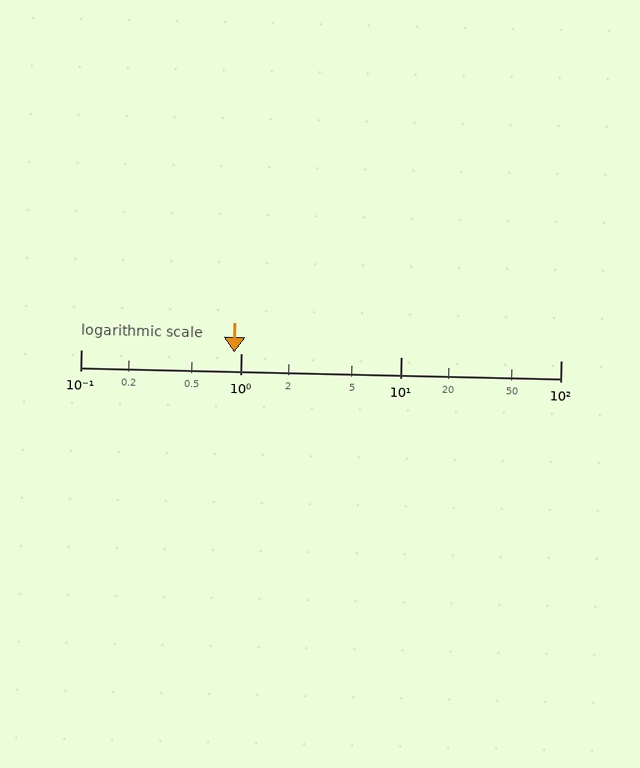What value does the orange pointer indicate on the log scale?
The pointer indicates approximately 0.91.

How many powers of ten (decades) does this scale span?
The scale spans 3 decades, from 0.1 to 100.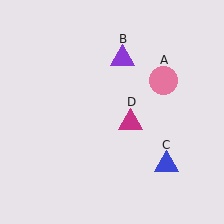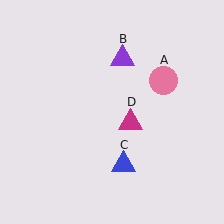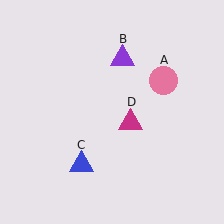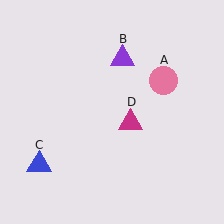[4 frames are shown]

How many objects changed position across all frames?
1 object changed position: blue triangle (object C).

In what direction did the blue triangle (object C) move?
The blue triangle (object C) moved left.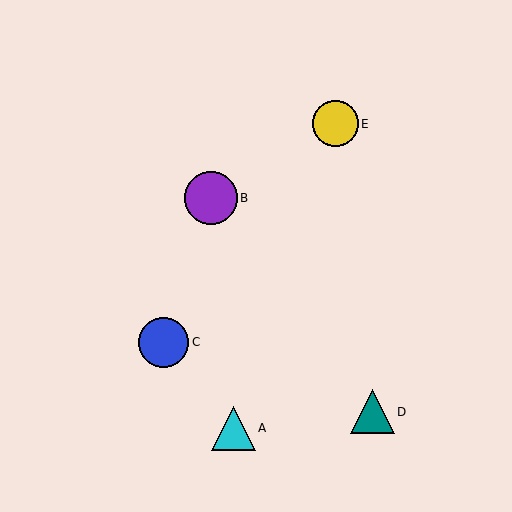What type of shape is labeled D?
Shape D is a teal triangle.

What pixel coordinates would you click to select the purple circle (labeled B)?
Click at (211, 198) to select the purple circle B.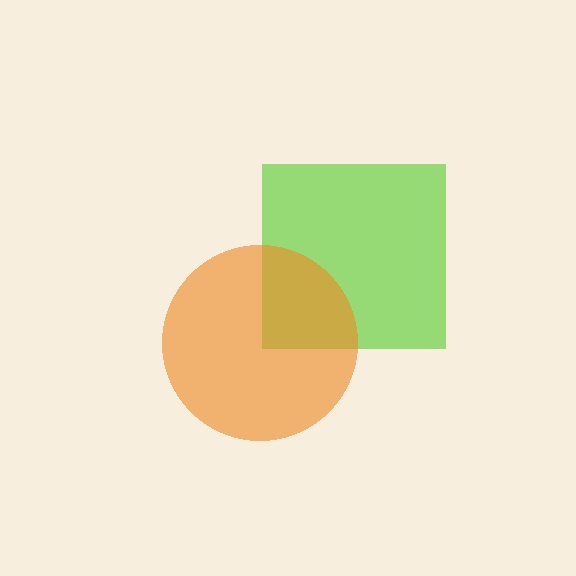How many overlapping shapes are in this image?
There are 2 overlapping shapes in the image.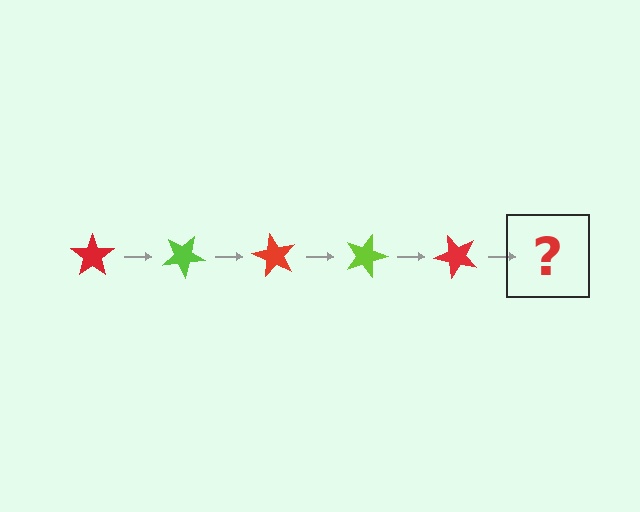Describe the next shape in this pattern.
It should be a lime star, rotated 150 degrees from the start.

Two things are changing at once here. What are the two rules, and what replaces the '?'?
The two rules are that it rotates 30 degrees each step and the color cycles through red and lime. The '?' should be a lime star, rotated 150 degrees from the start.